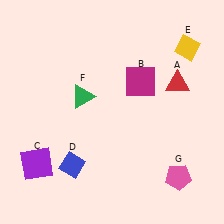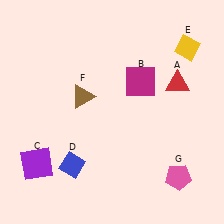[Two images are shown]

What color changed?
The triangle (F) changed from green in Image 1 to brown in Image 2.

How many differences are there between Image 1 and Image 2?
There is 1 difference between the two images.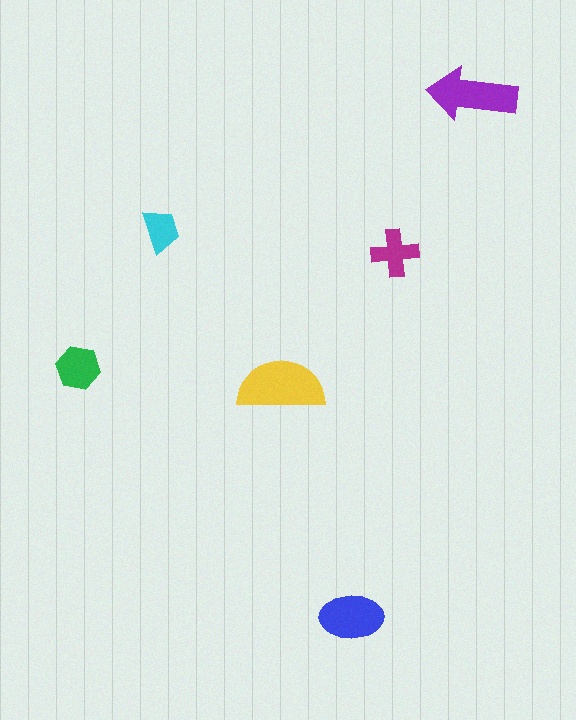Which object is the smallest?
The cyan trapezoid.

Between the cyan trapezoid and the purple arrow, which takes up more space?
The purple arrow.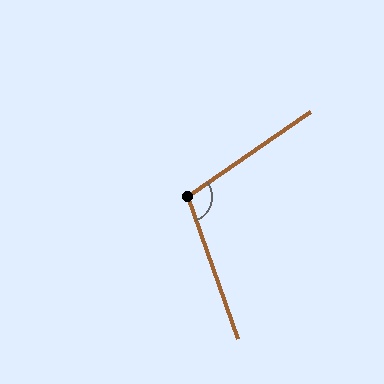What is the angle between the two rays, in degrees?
Approximately 106 degrees.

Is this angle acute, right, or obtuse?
It is obtuse.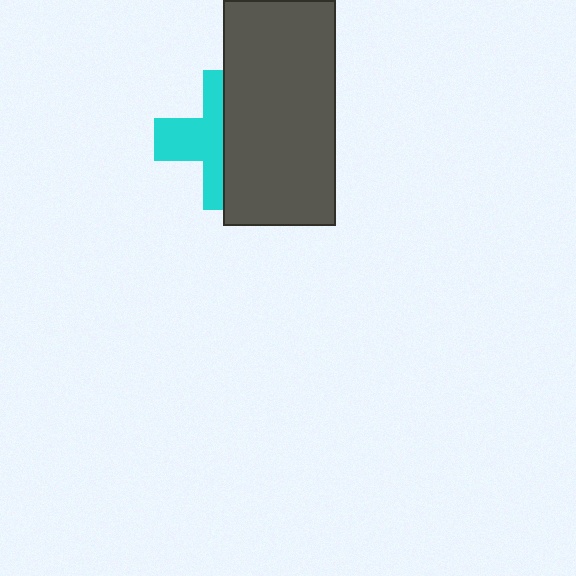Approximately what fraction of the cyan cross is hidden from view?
Roughly 51% of the cyan cross is hidden behind the dark gray rectangle.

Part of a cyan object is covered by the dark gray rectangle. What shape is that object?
It is a cross.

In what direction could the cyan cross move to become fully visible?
The cyan cross could move left. That would shift it out from behind the dark gray rectangle entirely.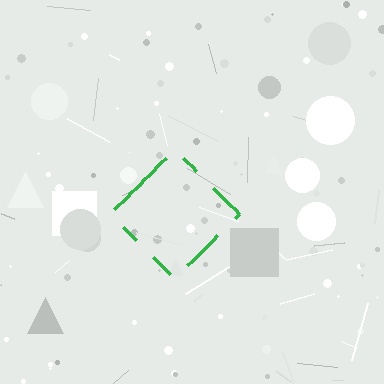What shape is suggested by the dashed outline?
The dashed outline suggests a diamond.